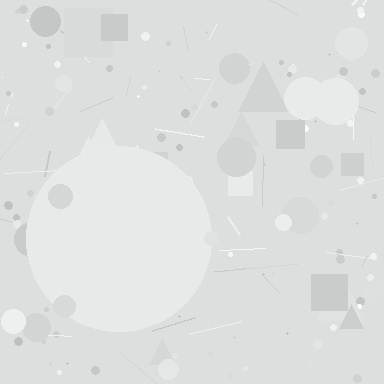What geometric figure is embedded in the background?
A circle is embedded in the background.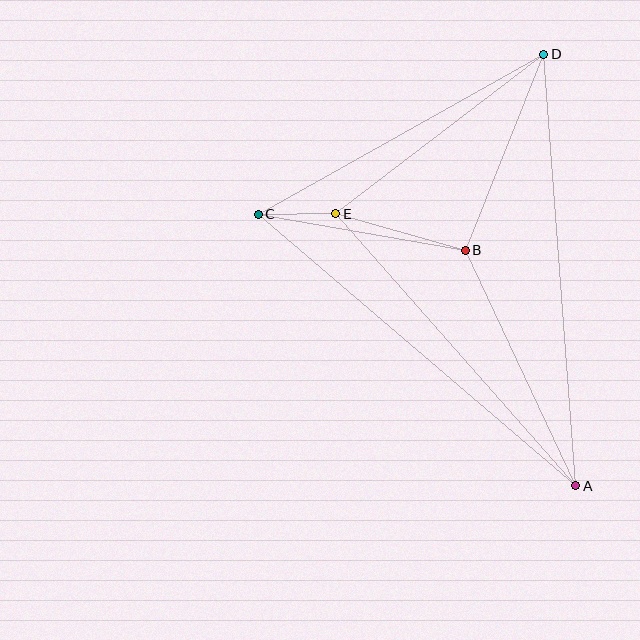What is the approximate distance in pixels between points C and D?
The distance between C and D is approximately 327 pixels.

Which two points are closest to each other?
Points C and E are closest to each other.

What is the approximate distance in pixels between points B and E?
The distance between B and E is approximately 134 pixels.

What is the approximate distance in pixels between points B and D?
The distance between B and D is approximately 211 pixels.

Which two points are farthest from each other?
Points A and D are farthest from each other.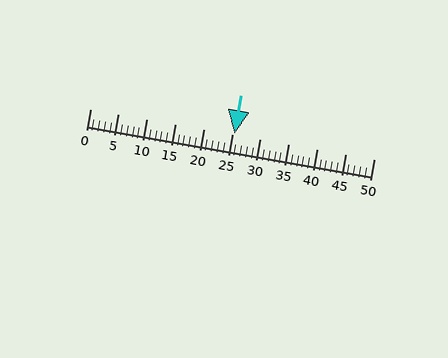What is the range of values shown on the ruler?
The ruler shows values from 0 to 50.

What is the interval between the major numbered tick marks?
The major tick marks are spaced 5 units apart.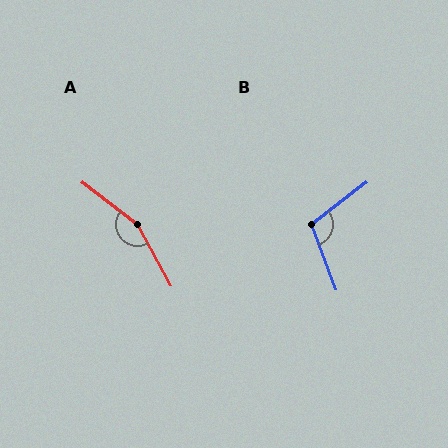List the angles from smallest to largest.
B (107°), A (155°).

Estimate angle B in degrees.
Approximately 107 degrees.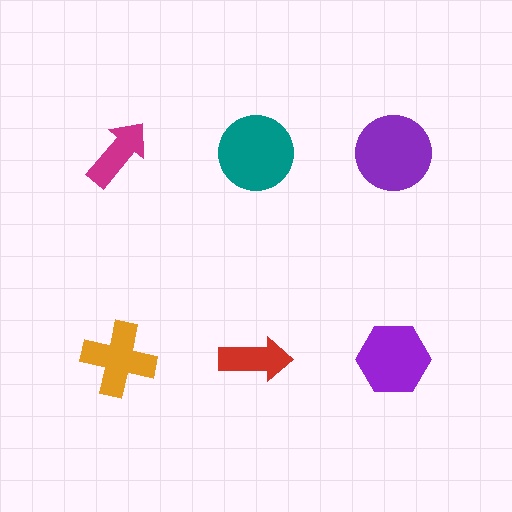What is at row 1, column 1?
A magenta arrow.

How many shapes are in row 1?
3 shapes.